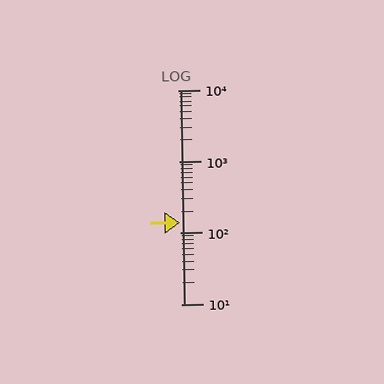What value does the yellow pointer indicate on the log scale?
The pointer indicates approximately 140.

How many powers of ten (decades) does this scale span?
The scale spans 3 decades, from 10 to 10000.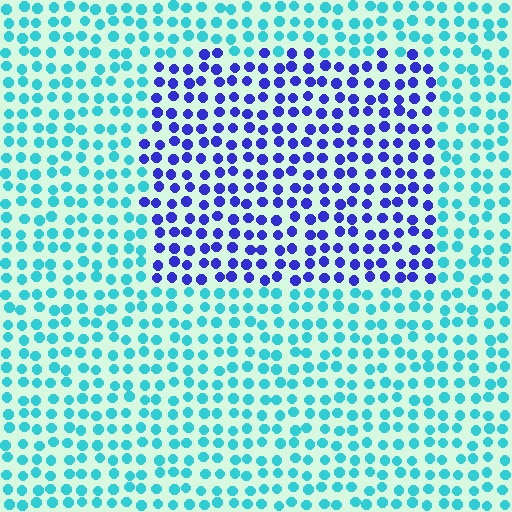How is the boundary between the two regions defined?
The boundary is defined purely by a slight shift in hue (about 60 degrees). Spacing, size, and orientation are identical on both sides.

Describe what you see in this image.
The image is filled with small cyan elements in a uniform arrangement. A rectangle-shaped region is visible where the elements are tinted to a slightly different hue, forming a subtle color boundary.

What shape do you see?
I see a rectangle.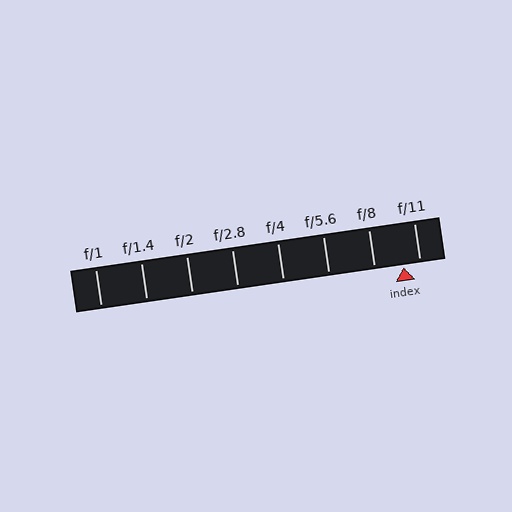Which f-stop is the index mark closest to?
The index mark is closest to f/11.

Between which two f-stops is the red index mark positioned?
The index mark is between f/8 and f/11.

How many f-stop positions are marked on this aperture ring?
There are 8 f-stop positions marked.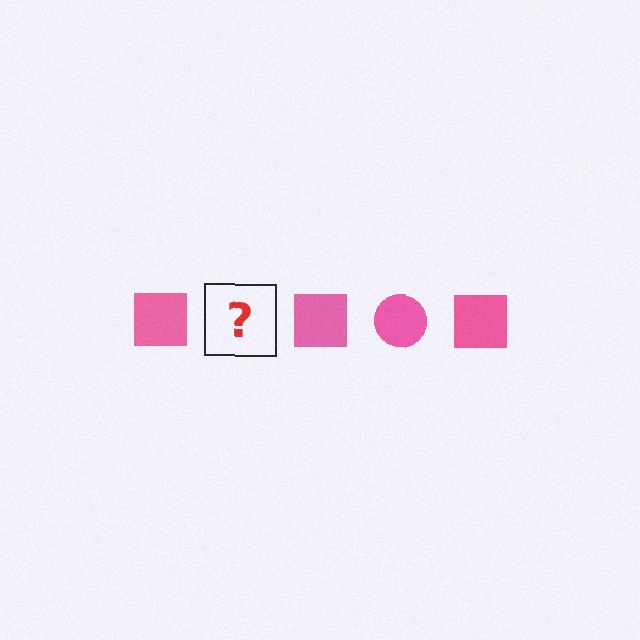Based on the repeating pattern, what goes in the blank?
The blank should be a pink circle.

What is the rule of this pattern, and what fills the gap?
The rule is that the pattern cycles through square, circle shapes in pink. The gap should be filled with a pink circle.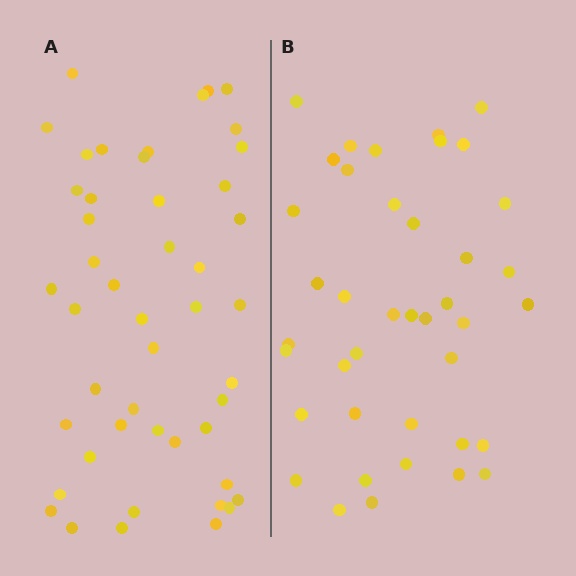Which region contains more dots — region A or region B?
Region A (the left region) has more dots.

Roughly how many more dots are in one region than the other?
Region A has roughly 8 or so more dots than region B.